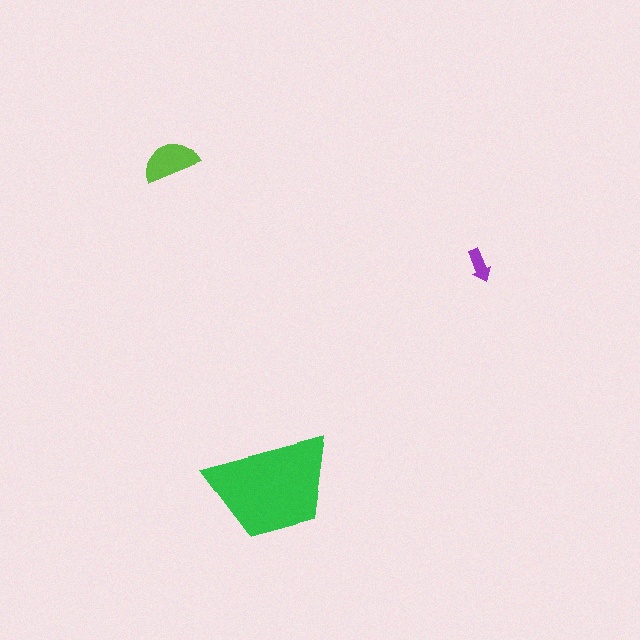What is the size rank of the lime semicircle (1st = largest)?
2nd.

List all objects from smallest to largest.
The purple arrow, the lime semicircle, the green trapezoid.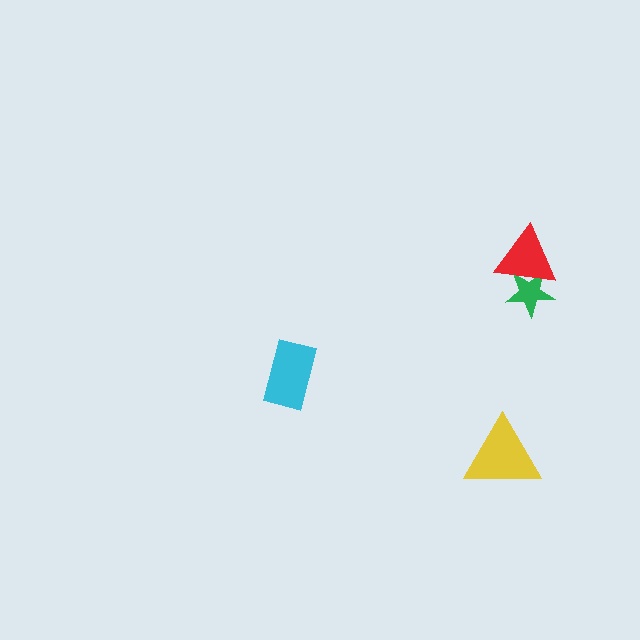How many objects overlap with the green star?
1 object overlaps with the green star.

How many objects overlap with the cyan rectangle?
0 objects overlap with the cyan rectangle.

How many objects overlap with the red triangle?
1 object overlaps with the red triangle.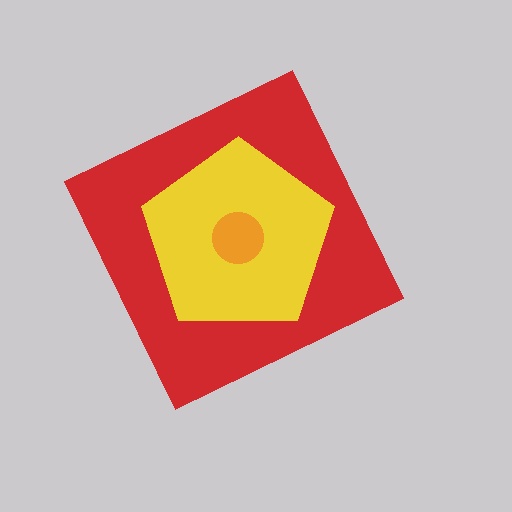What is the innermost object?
The orange circle.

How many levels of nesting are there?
3.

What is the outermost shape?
The red diamond.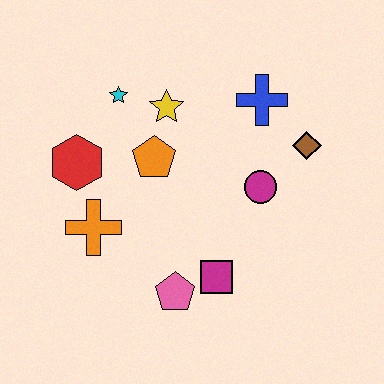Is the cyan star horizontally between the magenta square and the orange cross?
Yes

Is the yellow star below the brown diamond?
No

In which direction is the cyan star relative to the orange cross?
The cyan star is above the orange cross.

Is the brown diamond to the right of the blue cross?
Yes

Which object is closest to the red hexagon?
The orange cross is closest to the red hexagon.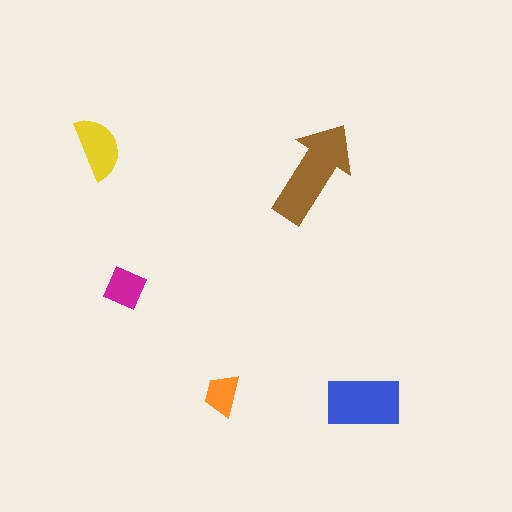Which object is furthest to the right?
The blue rectangle is rightmost.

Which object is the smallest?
The orange trapezoid.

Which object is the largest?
The brown arrow.